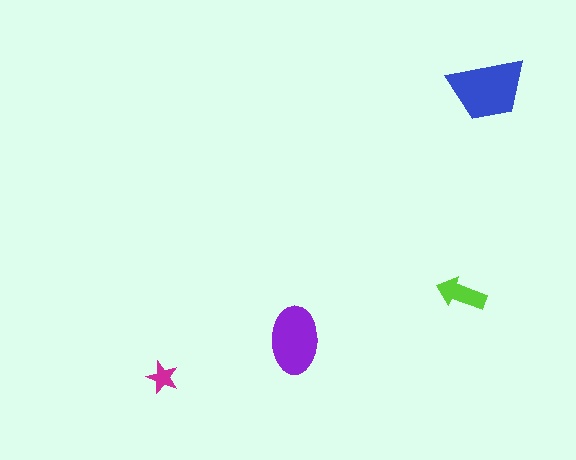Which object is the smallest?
The magenta star.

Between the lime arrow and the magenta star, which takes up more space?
The lime arrow.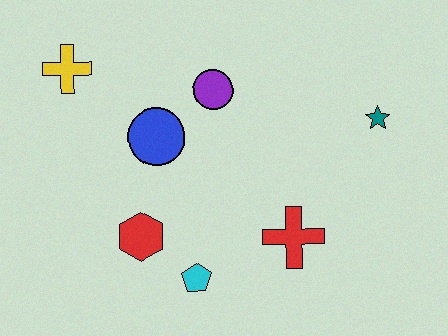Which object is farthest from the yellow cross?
The teal star is farthest from the yellow cross.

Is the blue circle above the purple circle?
No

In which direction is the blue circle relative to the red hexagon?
The blue circle is above the red hexagon.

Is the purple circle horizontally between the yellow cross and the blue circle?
No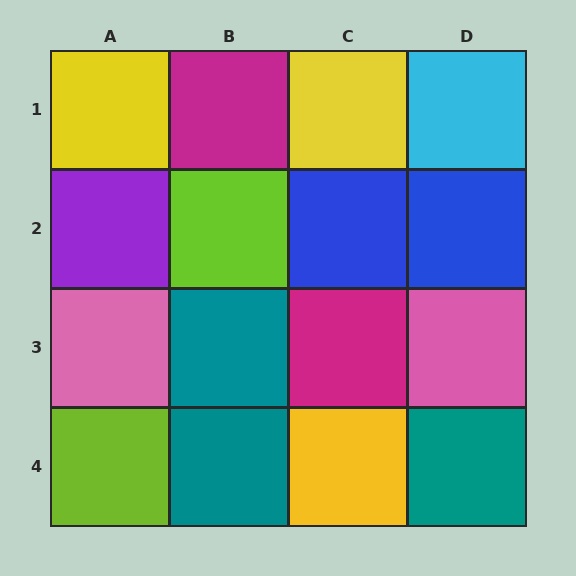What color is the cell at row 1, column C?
Yellow.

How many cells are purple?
1 cell is purple.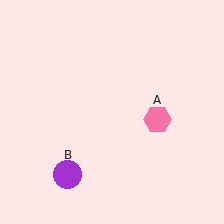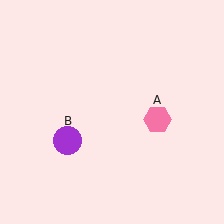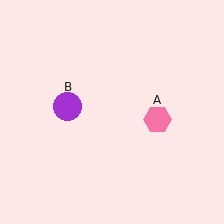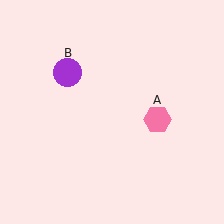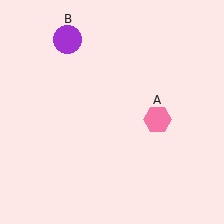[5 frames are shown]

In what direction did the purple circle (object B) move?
The purple circle (object B) moved up.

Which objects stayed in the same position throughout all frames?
Pink hexagon (object A) remained stationary.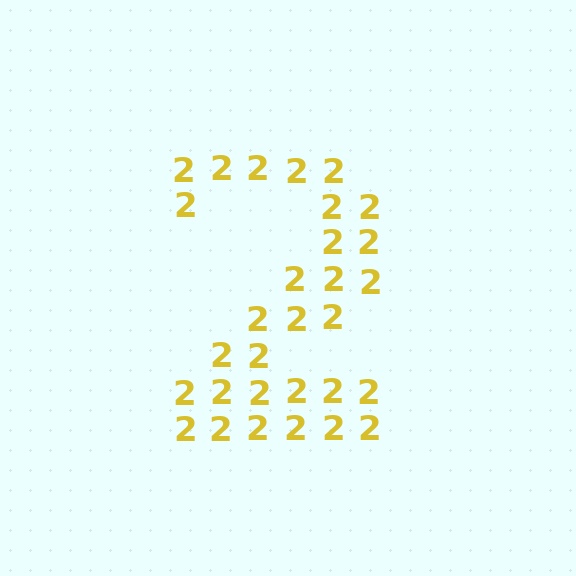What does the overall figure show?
The overall figure shows the digit 2.